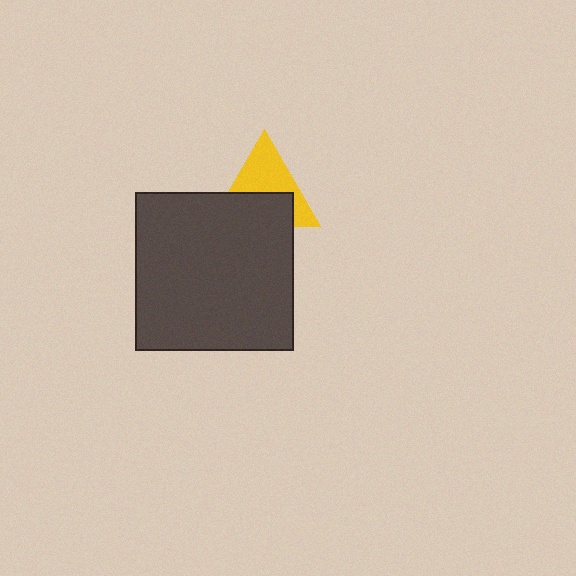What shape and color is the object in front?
The object in front is a dark gray square.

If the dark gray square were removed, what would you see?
You would see the complete yellow triangle.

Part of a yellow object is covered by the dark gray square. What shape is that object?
It is a triangle.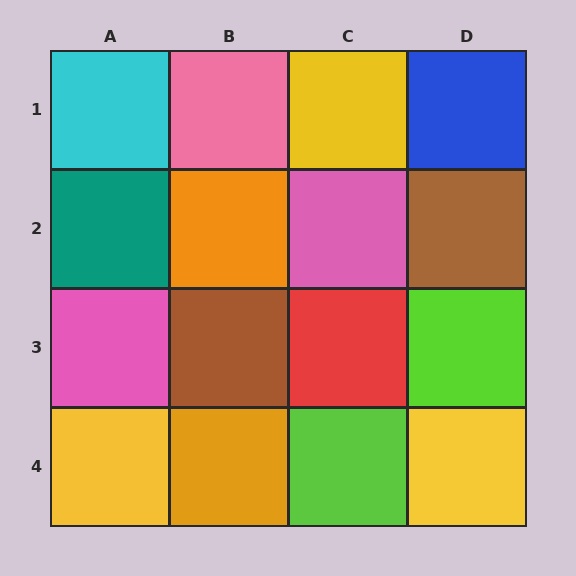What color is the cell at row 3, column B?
Brown.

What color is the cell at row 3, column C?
Red.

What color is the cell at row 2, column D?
Brown.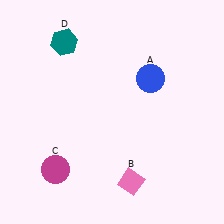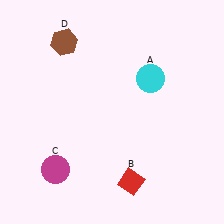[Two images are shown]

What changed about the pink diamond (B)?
In Image 1, B is pink. In Image 2, it changed to red.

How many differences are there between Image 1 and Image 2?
There are 3 differences between the two images.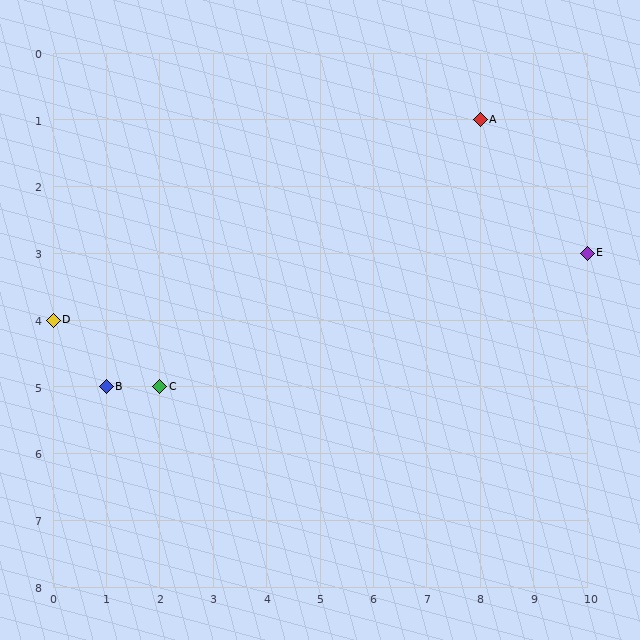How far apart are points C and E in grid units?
Points C and E are 8 columns and 2 rows apart (about 8.2 grid units diagonally).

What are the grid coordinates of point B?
Point B is at grid coordinates (1, 5).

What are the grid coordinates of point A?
Point A is at grid coordinates (8, 1).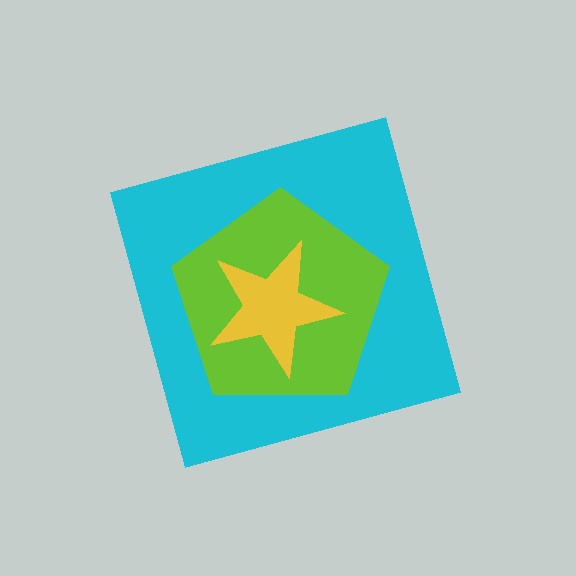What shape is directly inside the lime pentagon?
The yellow star.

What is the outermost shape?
The cyan diamond.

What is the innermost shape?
The yellow star.